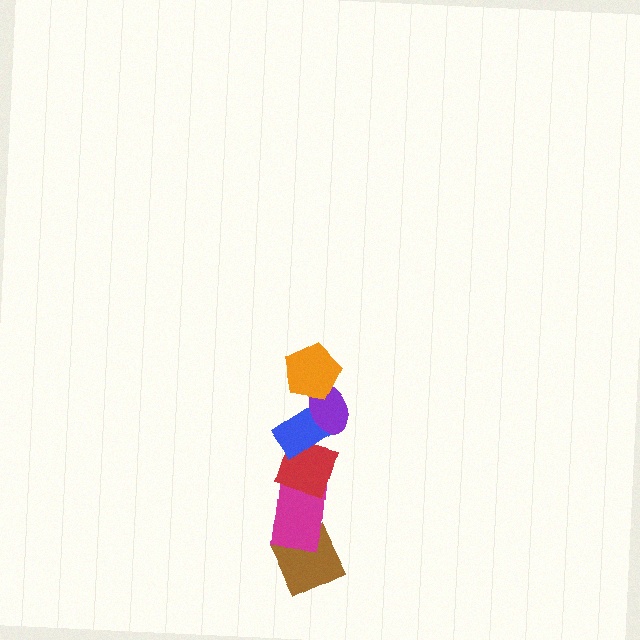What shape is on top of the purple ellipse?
The orange pentagon is on top of the purple ellipse.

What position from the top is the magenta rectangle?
The magenta rectangle is 5th from the top.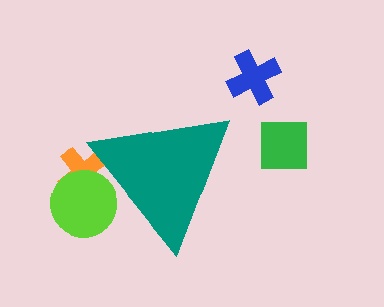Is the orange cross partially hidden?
Yes, the orange cross is partially hidden behind the teal triangle.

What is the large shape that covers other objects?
A teal triangle.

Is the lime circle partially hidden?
Yes, the lime circle is partially hidden behind the teal triangle.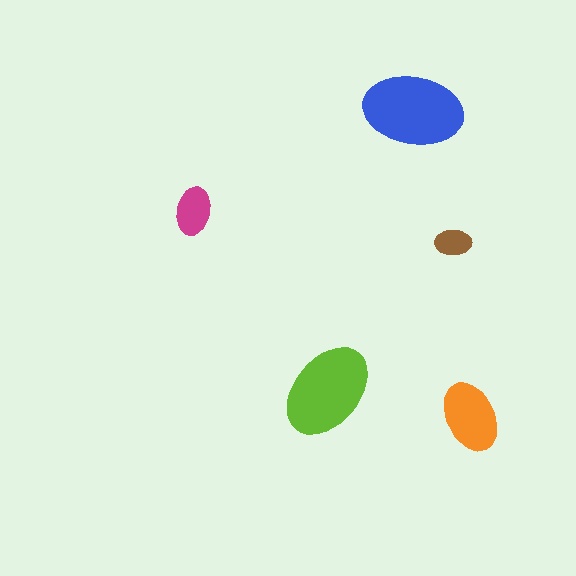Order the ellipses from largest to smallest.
the blue one, the lime one, the orange one, the magenta one, the brown one.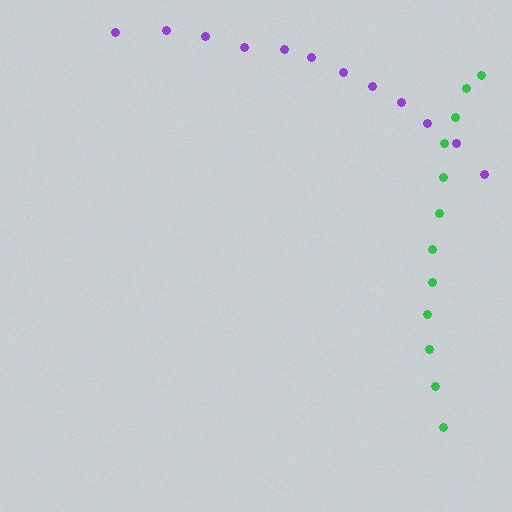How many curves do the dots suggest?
There are 2 distinct paths.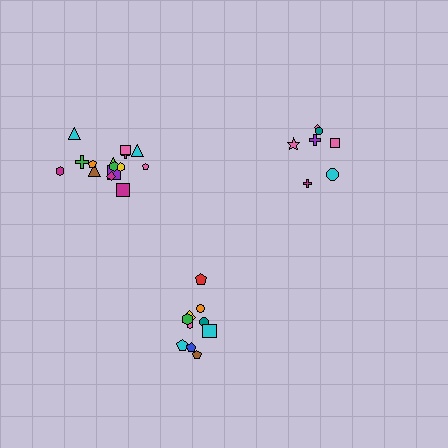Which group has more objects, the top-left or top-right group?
The top-left group.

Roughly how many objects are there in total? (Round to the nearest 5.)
Roughly 30 objects in total.